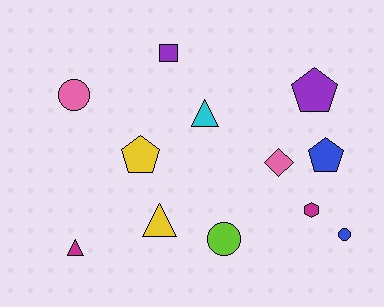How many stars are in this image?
There are no stars.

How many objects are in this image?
There are 12 objects.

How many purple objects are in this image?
There are 2 purple objects.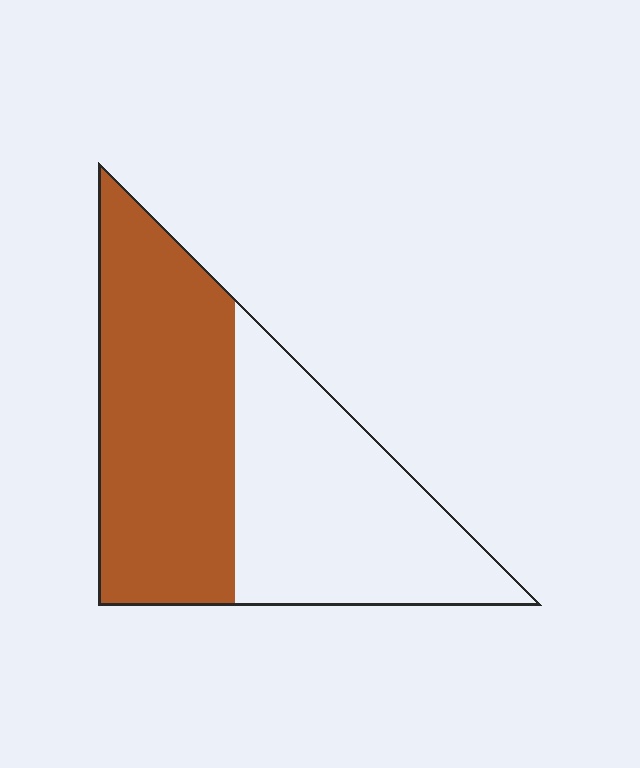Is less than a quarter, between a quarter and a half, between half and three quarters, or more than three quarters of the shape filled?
Between half and three quarters.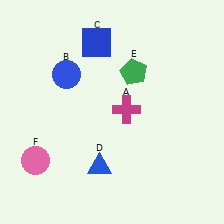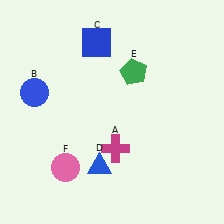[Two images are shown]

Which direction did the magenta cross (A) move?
The magenta cross (A) moved down.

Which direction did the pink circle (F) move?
The pink circle (F) moved right.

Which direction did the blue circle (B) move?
The blue circle (B) moved left.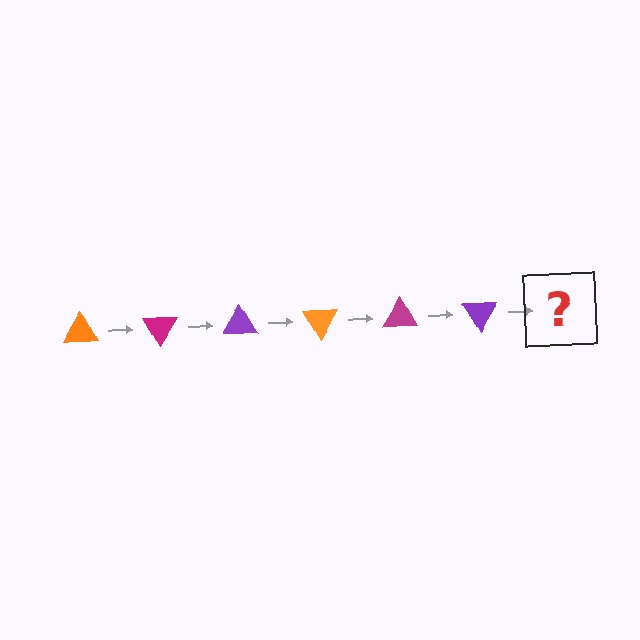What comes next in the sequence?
The next element should be an orange triangle, rotated 360 degrees from the start.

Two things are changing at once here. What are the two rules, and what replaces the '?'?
The two rules are that it rotates 60 degrees each step and the color cycles through orange, magenta, and purple. The '?' should be an orange triangle, rotated 360 degrees from the start.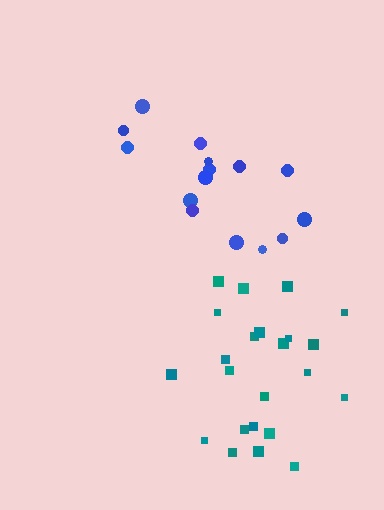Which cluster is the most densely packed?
Teal.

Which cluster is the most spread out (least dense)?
Blue.